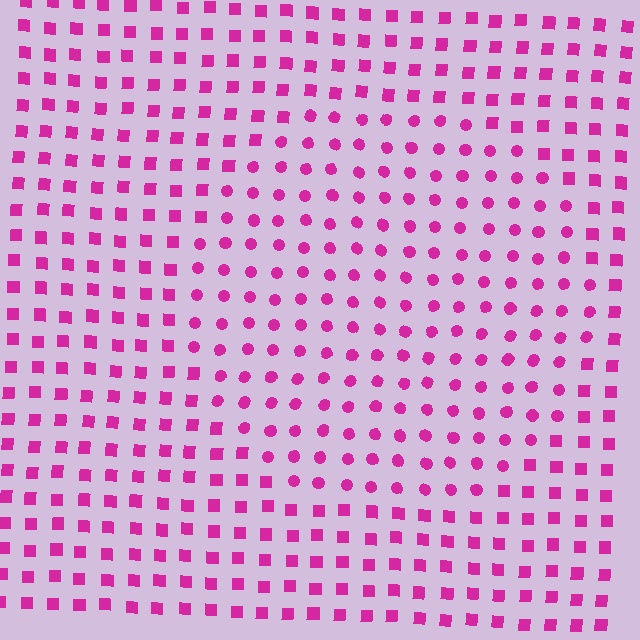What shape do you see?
I see a circle.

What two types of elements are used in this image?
The image uses circles inside the circle region and squares outside it.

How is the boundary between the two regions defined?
The boundary is defined by a change in element shape: circles inside vs. squares outside. All elements share the same color and spacing.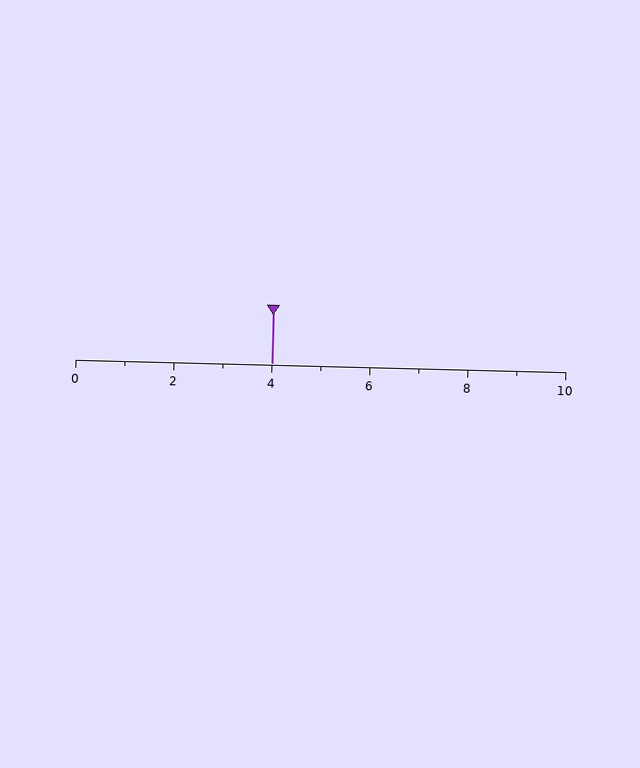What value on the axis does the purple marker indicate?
The marker indicates approximately 4.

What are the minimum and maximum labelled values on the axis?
The axis runs from 0 to 10.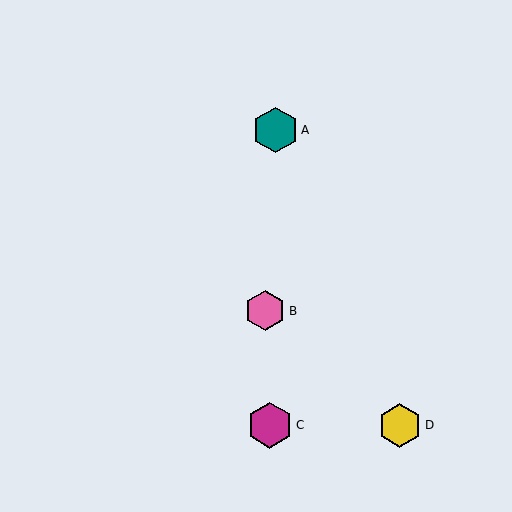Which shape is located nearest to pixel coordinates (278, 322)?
The pink hexagon (labeled B) at (265, 311) is nearest to that location.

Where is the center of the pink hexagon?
The center of the pink hexagon is at (265, 311).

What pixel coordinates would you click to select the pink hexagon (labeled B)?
Click at (265, 311) to select the pink hexagon B.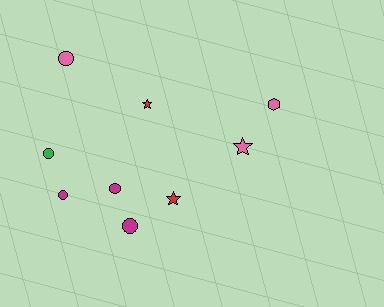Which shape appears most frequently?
Circle, with 5 objects.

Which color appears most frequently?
Magenta, with 3 objects.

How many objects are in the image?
There are 9 objects.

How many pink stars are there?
There is 1 pink star.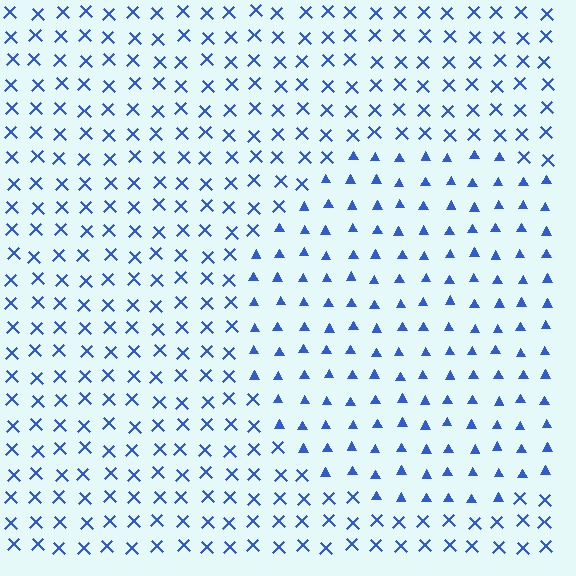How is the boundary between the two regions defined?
The boundary is defined by a change in element shape: triangles inside vs. X marks outside. All elements share the same color and spacing.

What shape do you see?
I see a circle.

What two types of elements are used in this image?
The image uses triangles inside the circle region and X marks outside it.